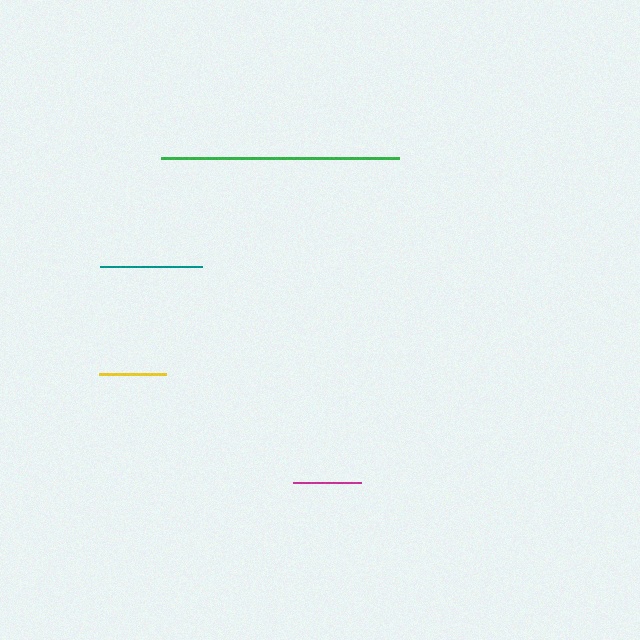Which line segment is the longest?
The green line is the longest at approximately 237 pixels.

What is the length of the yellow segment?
The yellow segment is approximately 66 pixels long.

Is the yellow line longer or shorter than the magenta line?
The magenta line is longer than the yellow line.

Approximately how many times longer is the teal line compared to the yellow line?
The teal line is approximately 1.5 times the length of the yellow line.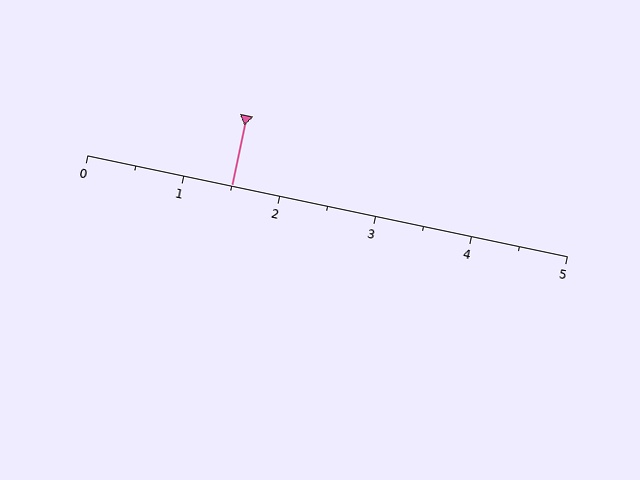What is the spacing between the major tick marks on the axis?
The major ticks are spaced 1 apart.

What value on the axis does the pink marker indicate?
The marker indicates approximately 1.5.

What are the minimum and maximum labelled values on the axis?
The axis runs from 0 to 5.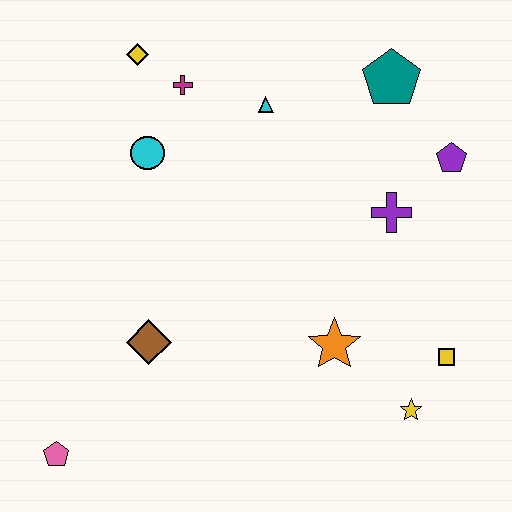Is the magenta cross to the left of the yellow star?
Yes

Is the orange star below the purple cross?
Yes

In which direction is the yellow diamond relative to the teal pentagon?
The yellow diamond is to the left of the teal pentagon.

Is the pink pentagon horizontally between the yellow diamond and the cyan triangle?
No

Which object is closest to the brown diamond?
The pink pentagon is closest to the brown diamond.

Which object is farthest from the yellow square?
The yellow diamond is farthest from the yellow square.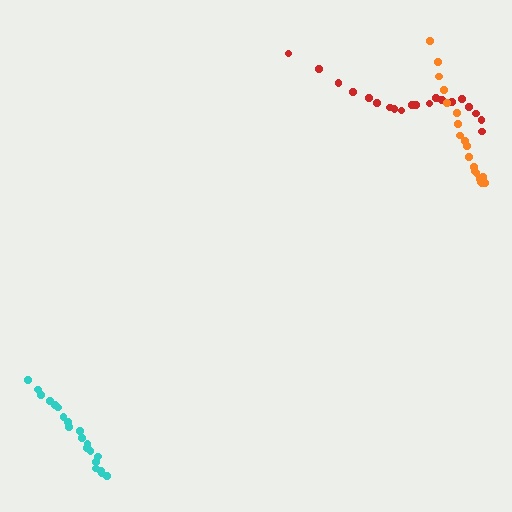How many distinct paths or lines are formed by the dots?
There are 3 distinct paths.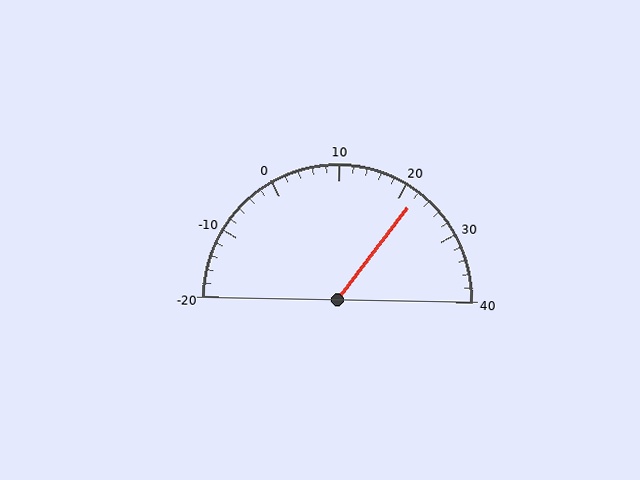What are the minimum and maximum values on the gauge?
The gauge ranges from -20 to 40.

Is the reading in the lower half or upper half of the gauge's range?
The reading is in the upper half of the range (-20 to 40).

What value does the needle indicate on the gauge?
The needle indicates approximately 22.